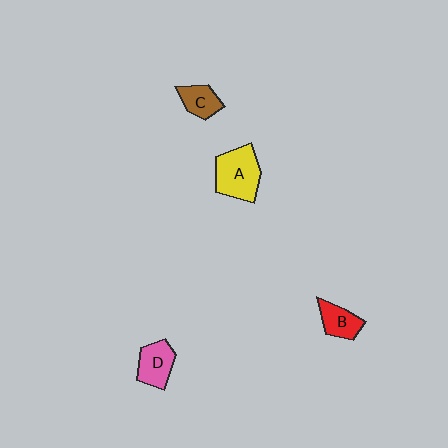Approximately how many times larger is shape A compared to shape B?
Approximately 1.7 times.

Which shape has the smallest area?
Shape C (brown).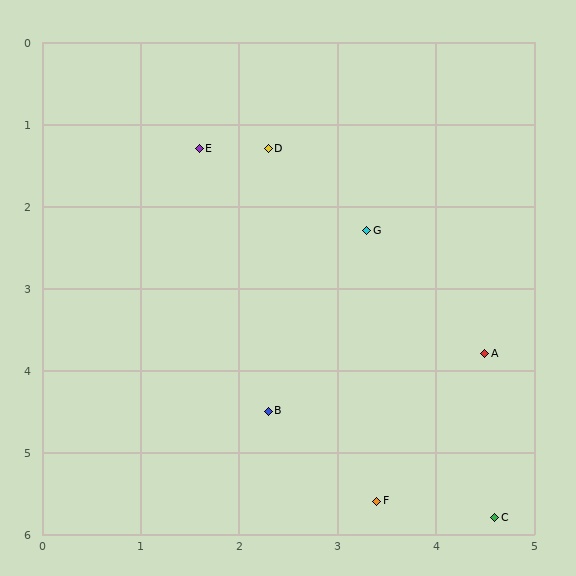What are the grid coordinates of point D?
Point D is at approximately (2.3, 1.3).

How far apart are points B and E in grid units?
Points B and E are about 3.3 grid units apart.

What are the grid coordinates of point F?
Point F is at approximately (3.4, 5.6).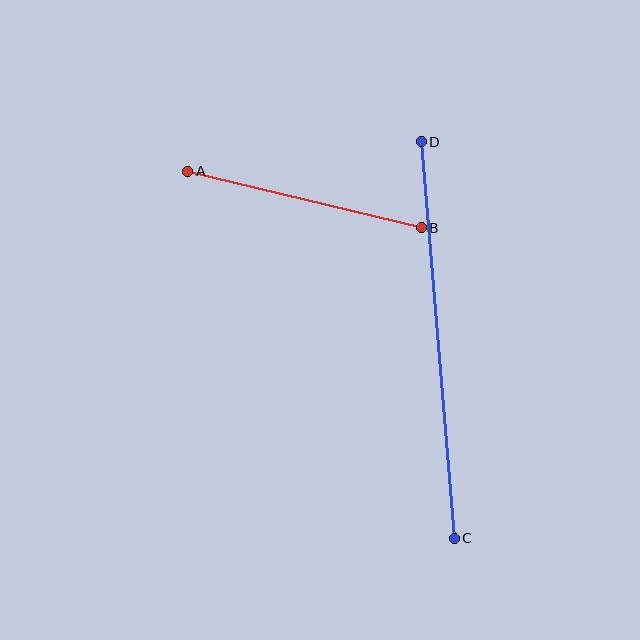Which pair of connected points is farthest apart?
Points C and D are farthest apart.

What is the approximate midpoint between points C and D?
The midpoint is at approximately (438, 340) pixels.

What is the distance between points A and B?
The distance is approximately 241 pixels.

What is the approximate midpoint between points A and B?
The midpoint is at approximately (305, 200) pixels.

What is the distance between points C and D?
The distance is approximately 398 pixels.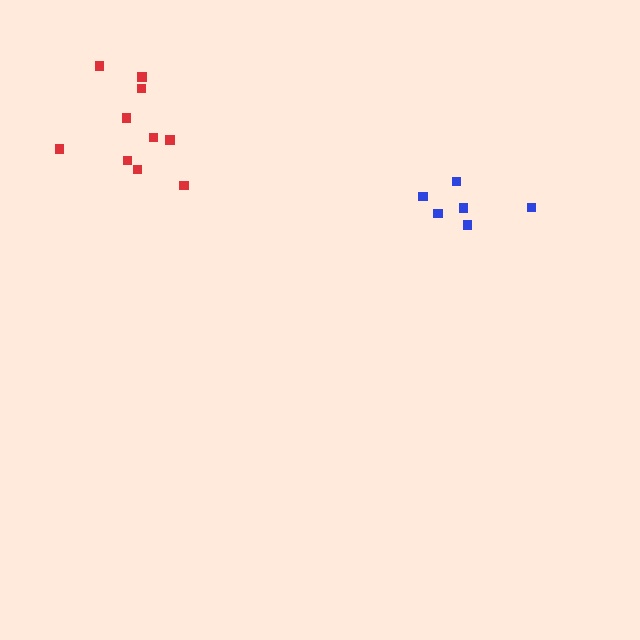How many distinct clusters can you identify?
There are 2 distinct clusters.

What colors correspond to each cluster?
The clusters are colored: red, blue.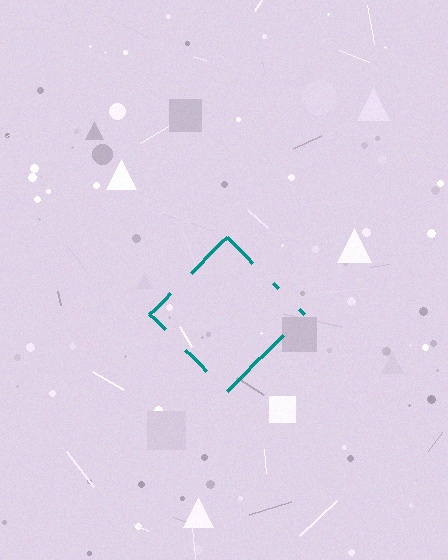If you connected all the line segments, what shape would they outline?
They would outline a diamond.